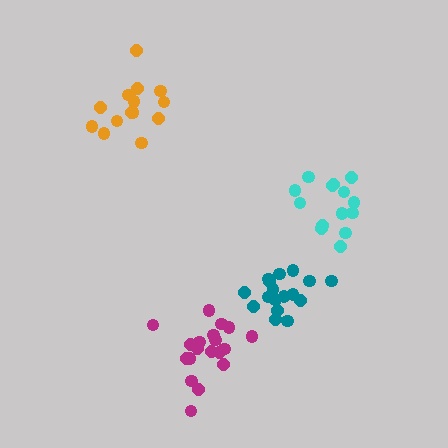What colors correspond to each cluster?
The clusters are colored: teal, cyan, orange, magenta.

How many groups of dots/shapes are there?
There are 4 groups.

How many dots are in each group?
Group 1: 17 dots, Group 2: 14 dots, Group 3: 14 dots, Group 4: 19 dots (64 total).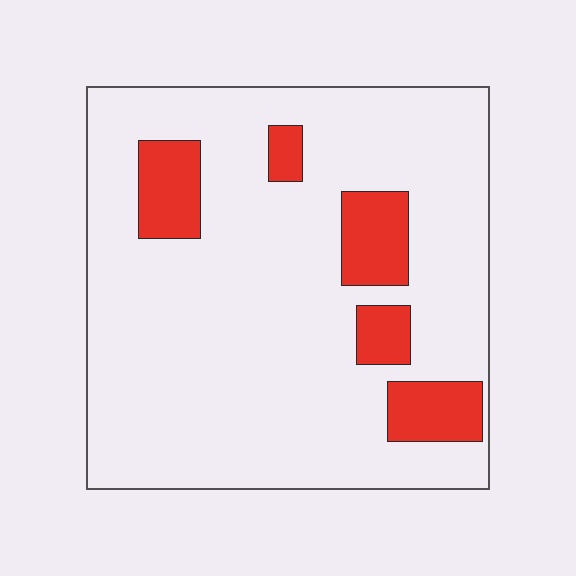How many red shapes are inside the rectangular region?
5.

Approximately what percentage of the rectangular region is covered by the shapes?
Approximately 15%.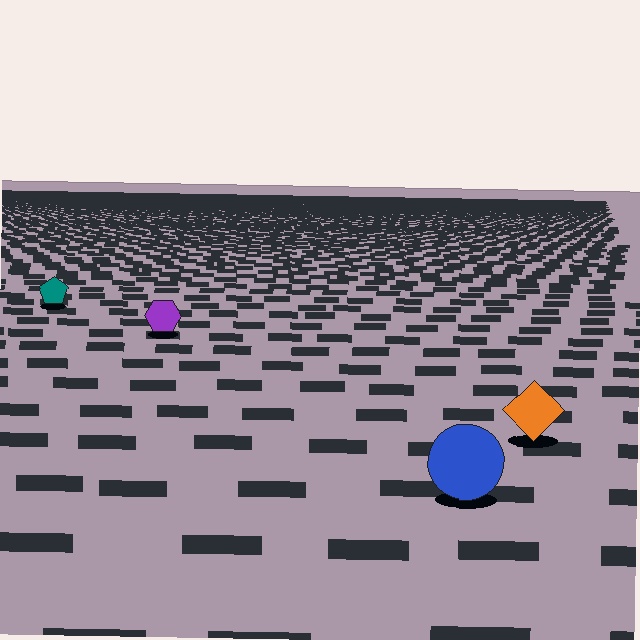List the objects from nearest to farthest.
From nearest to farthest: the blue circle, the orange diamond, the purple hexagon, the teal pentagon.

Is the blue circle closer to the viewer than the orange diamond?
Yes. The blue circle is closer — you can tell from the texture gradient: the ground texture is coarser near it.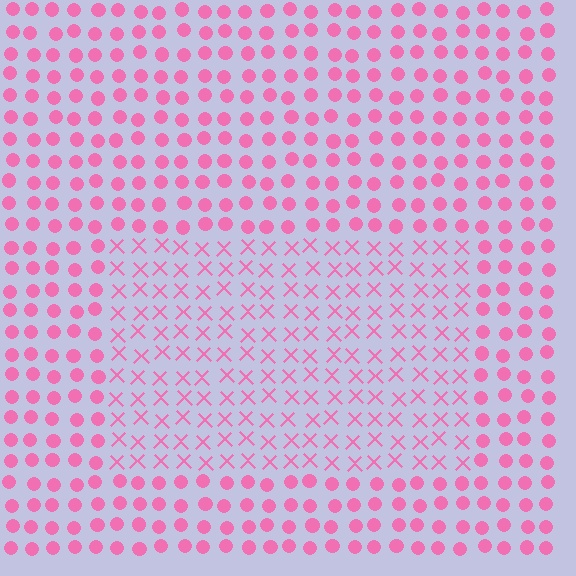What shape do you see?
I see a rectangle.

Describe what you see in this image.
The image is filled with small pink elements arranged in a uniform grid. A rectangle-shaped region contains X marks, while the surrounding area contains circles. The boundary is defined purely by the change in element shape.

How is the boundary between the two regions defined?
The boundary is defined by a change in element shape: X marks inside vs. circles outside. All elements share the same color and spacing.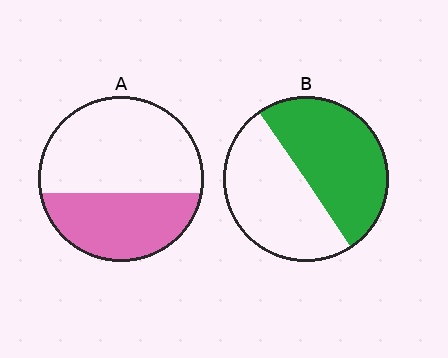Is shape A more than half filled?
No.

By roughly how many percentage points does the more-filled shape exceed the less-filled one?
By roughly 10 percentage points (B over A).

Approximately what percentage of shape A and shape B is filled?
A is approximately 40% and B is approximately 50%.